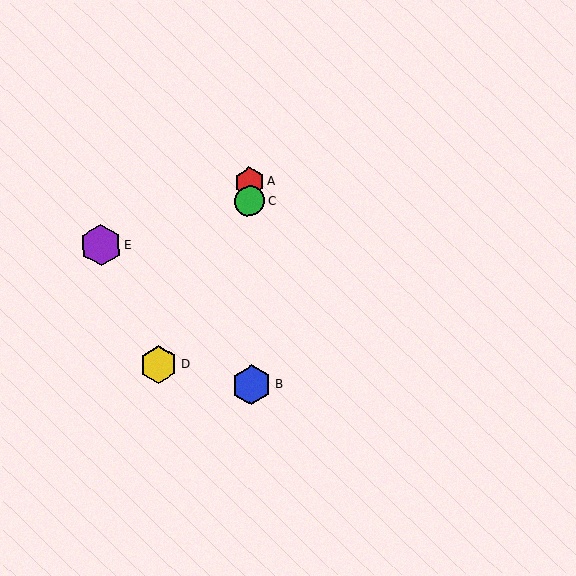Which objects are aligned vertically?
Objects A, B, C are aligned vertically.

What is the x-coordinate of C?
Object C is at x≈249.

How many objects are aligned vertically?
3 objects (A, B, C) are aligned vertically.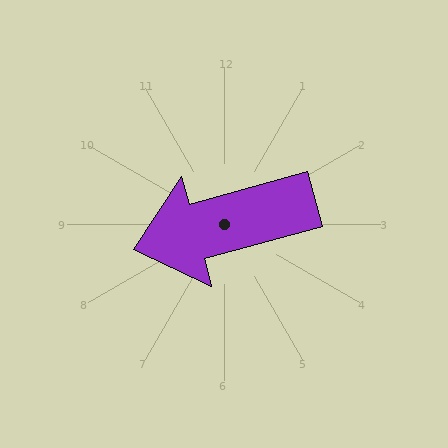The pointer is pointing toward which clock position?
Roughly 8 o'clock.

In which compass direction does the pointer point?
West.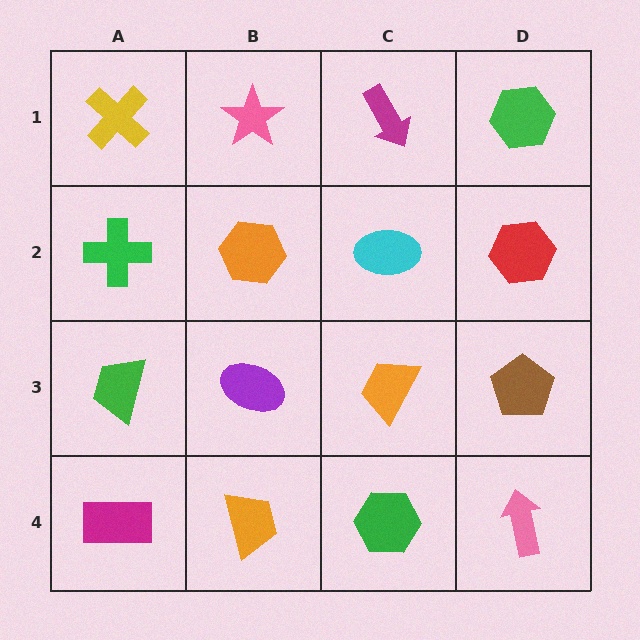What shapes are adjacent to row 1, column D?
A red hexagon (row 2, column D), a magenta arrow (row 1, column C).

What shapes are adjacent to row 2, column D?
A green hexagon (row 1, column D), a brown pentagon (row 3, column D), a cyan ellipse (row 2, column C).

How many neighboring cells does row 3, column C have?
4.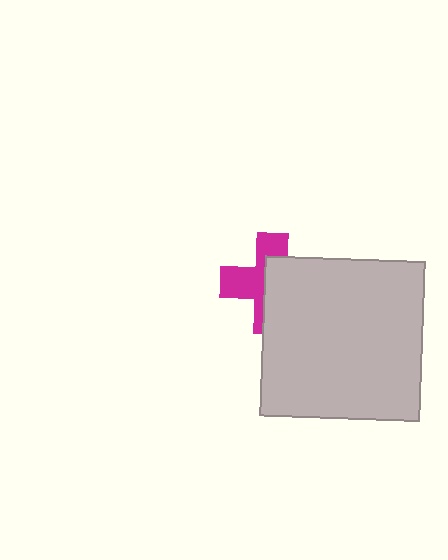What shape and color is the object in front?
The object in front is a light gray square.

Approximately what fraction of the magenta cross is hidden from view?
Roughly 55% of the magenta cross is hidden behind the light gray square.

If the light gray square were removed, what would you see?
You would see the complete magenta cross.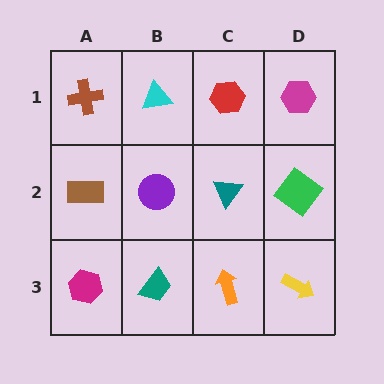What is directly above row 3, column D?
A green diamond.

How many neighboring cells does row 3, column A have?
2.